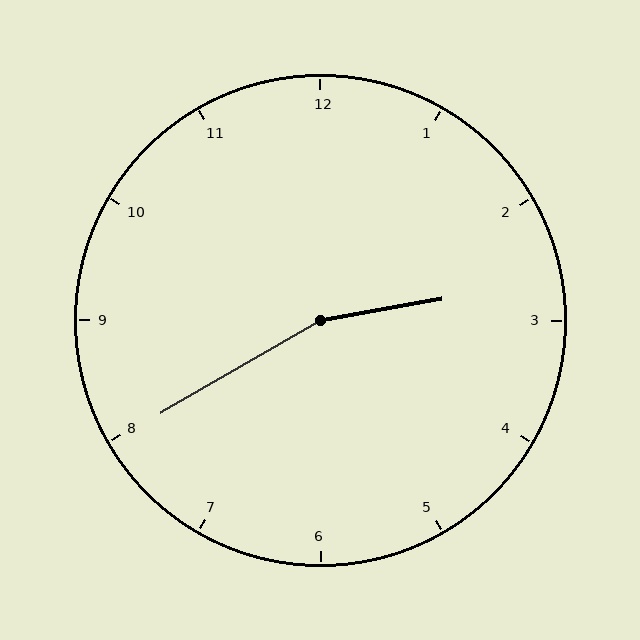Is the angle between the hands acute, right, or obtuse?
It is obtuse.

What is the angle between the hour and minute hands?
Approximately 160 degrees.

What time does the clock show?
2:40.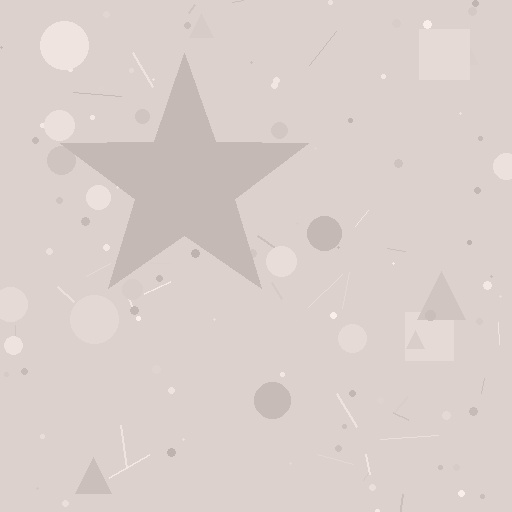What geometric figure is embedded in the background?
A star is embedded in the background.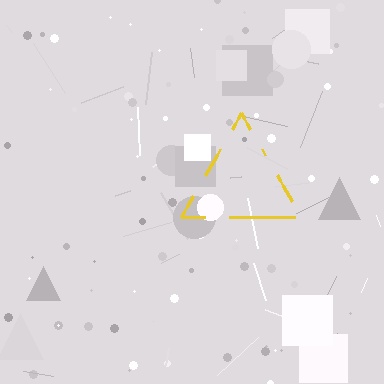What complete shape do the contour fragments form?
The contour fragments form a triangle.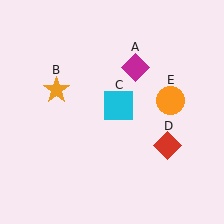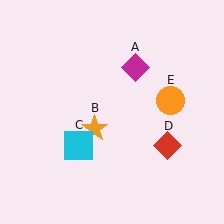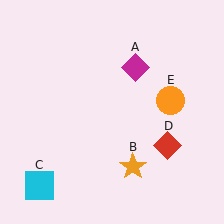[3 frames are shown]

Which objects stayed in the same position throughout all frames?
Magenta diamond (object A) and red diamond (object D) and orange circle (object E) remained stationary.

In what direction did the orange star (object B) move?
The orange star (object B) moved down and to the right.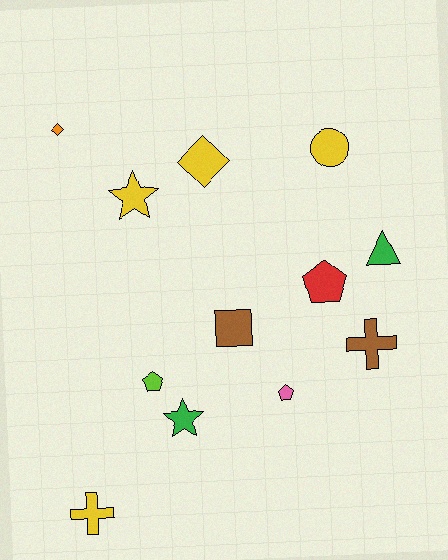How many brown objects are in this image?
There are 2 brown objects.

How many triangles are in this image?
There is 1 triangle.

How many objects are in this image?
There are 12 objects.